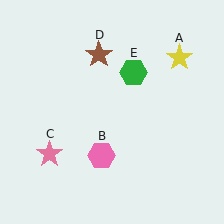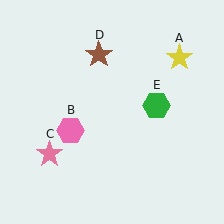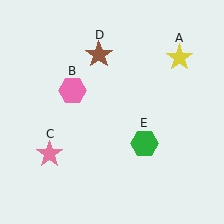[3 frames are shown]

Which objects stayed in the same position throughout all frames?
Yellow star (object A) and pink star (object C) and brown star (object D) remained stationary.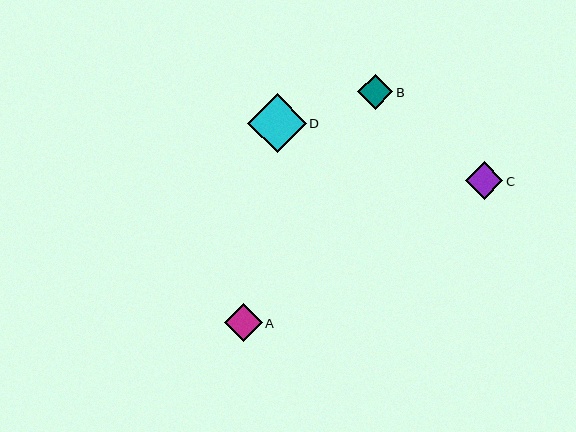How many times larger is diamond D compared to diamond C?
Diamond D is approximately 1.6 times the size of diamond C.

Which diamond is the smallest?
Diamond B is the smallest with a size of approximately 35 pixels.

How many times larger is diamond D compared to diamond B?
Diamond D is approximately 1.7 times the size of diamond B.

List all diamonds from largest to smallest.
From largest to smallest: D, A, C, B.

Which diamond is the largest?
Diamond D is the largest with a size of approximately 59 pixels.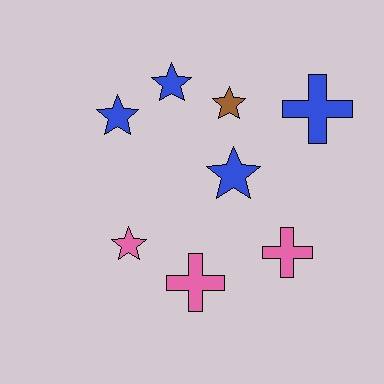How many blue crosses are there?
There is 1 blue cross.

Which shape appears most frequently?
Star, with 5 objects.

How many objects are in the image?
There are 8 objects.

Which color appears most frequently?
Blue, with 4 objects.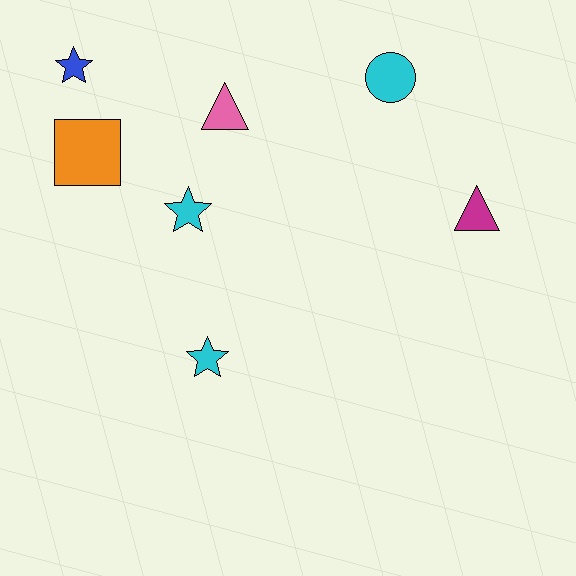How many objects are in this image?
There are 7 objects.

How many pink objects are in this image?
There is 1 pink object.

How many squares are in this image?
There is 1 square.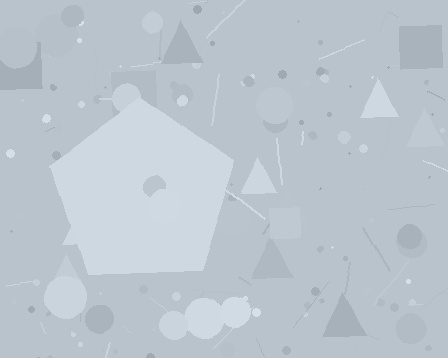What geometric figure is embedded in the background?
A pentagon is embedded in the background.